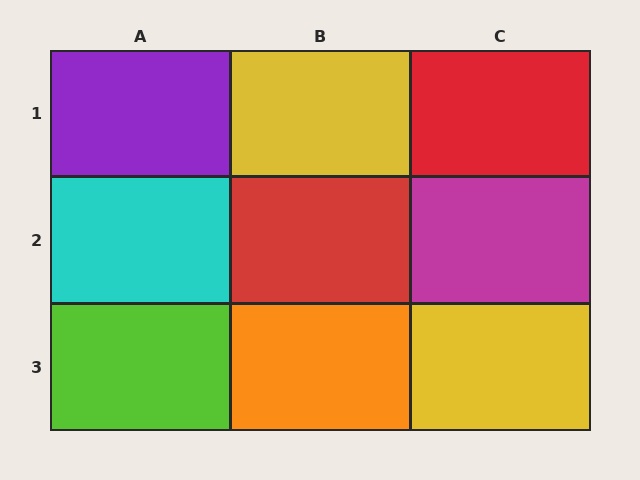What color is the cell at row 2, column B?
Red.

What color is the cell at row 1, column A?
Purple.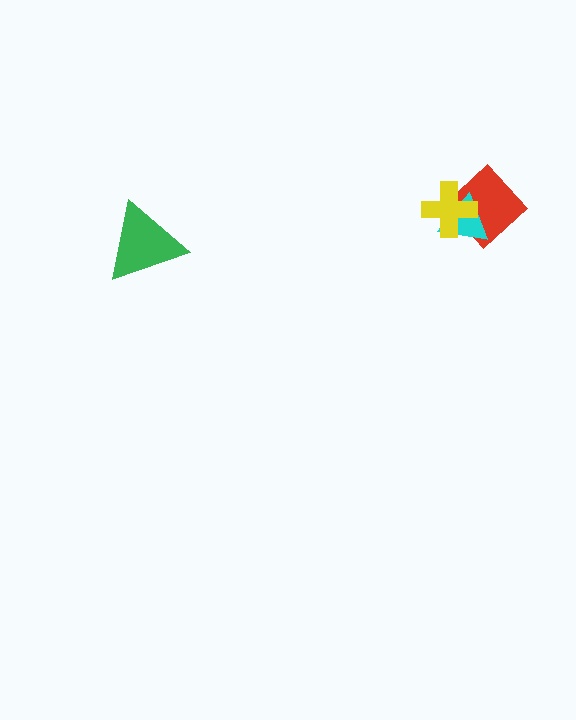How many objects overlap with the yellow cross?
2 objects overlap with the yellow cross.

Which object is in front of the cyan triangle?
The yellow cross is in front of the cyan triangle.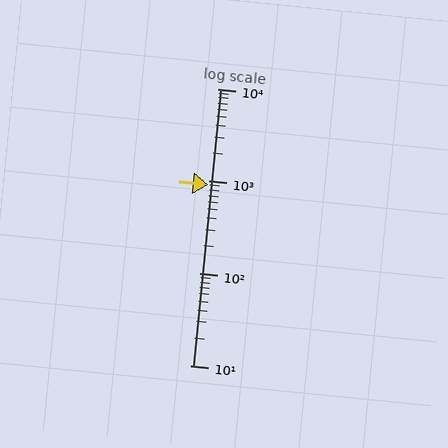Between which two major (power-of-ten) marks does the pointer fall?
The pointer is between 100 and 1000.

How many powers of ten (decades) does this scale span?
The scale spans 3 decades, from 10 to 10000.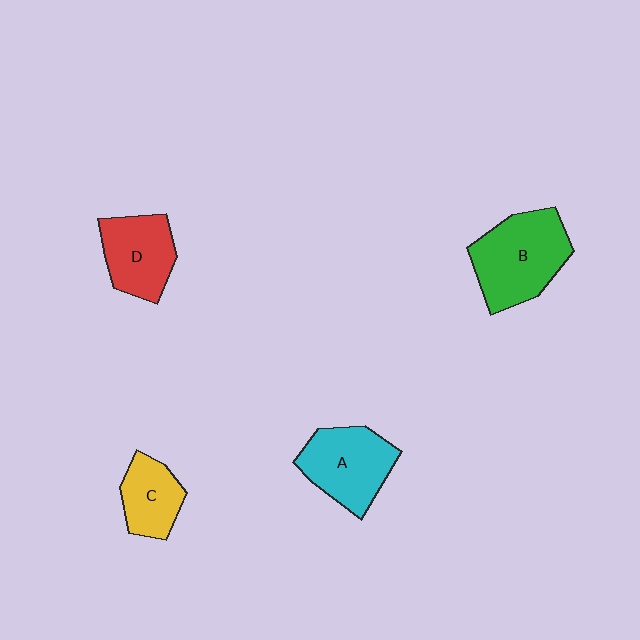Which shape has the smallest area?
Shape C (yellow).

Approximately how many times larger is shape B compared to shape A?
Approximately 1.2 times.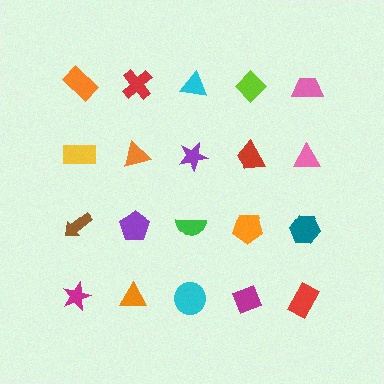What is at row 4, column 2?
An orange triangle.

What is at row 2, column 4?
A red trapezoid.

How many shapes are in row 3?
5 shapes.